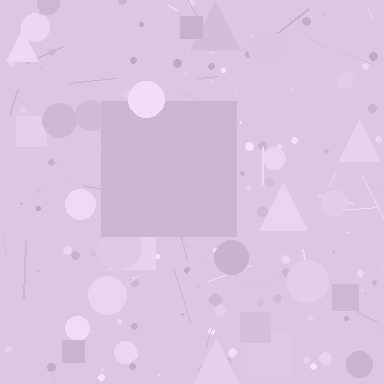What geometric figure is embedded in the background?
A square is embedded in the background.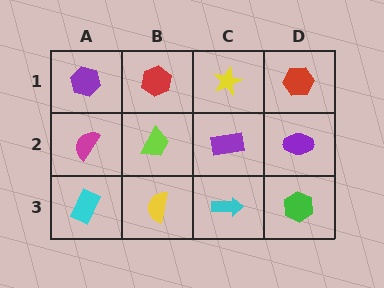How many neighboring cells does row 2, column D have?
3.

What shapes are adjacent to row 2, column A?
A purple hexagon (row 1, column A), a cyan rectangle (row 3, column A), a lime trapezoid (row 2, column B).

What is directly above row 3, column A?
A magenta semicircle.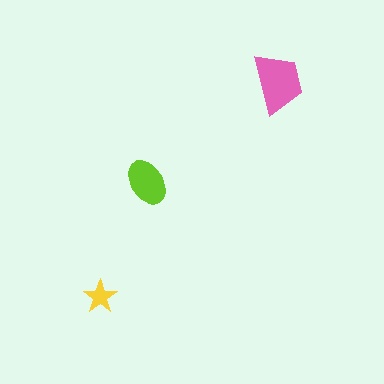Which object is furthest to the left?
The yellow star is leftmost.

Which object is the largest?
The pink trapezoid.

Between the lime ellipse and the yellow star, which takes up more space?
The lime ellipse.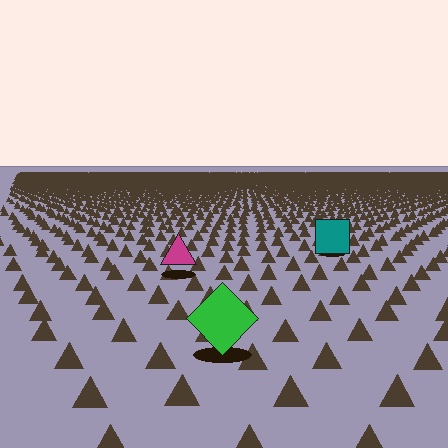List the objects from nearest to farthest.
From nearest to farthest: the green diamond, the magenta triangle, the teal square.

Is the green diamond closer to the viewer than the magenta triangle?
Yes. The green diamond is closer — you can tell from the texture gradient: the ground texture is coarser near it.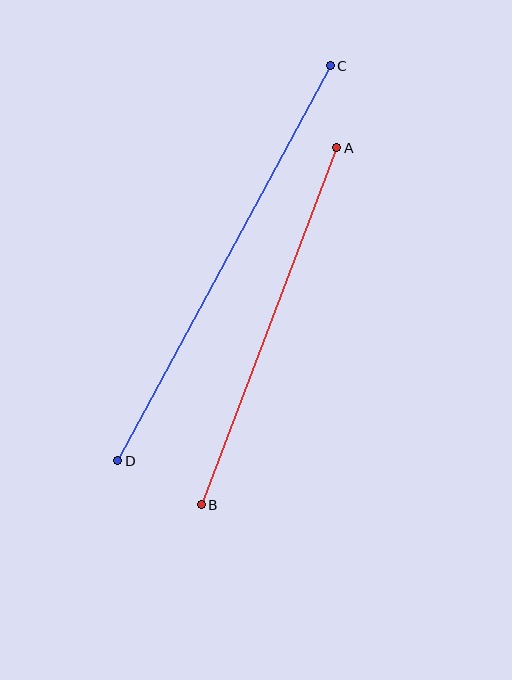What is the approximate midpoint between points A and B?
The midpoint is at approximately (269, 326) pixels.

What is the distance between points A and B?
The distance is approximately 382 pixels.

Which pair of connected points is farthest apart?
Points C and D are farthest apart.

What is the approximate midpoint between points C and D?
The midpoint is at approximately (224, 263) pixels.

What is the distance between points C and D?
The distance is approximately 448 pixels.